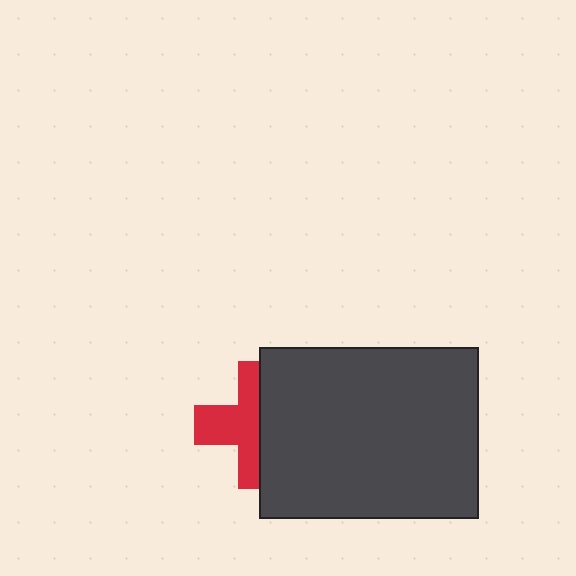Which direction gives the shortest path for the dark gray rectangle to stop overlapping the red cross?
Moving right gives the shortest separation.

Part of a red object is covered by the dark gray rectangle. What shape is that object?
It is a cross.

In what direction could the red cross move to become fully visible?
The red cross could move left. That would shift it out from behind the dark gray rectangle entirely.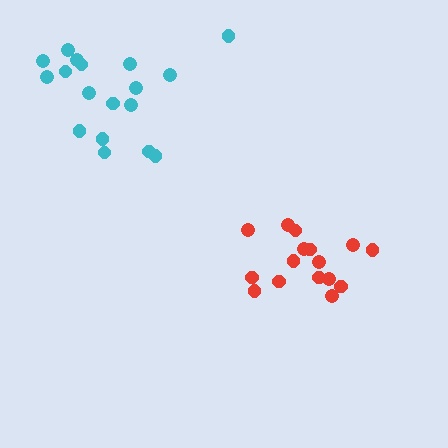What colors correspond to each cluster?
The clusters are colored: cyan, red.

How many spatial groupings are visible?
There are 2 spatial groupings.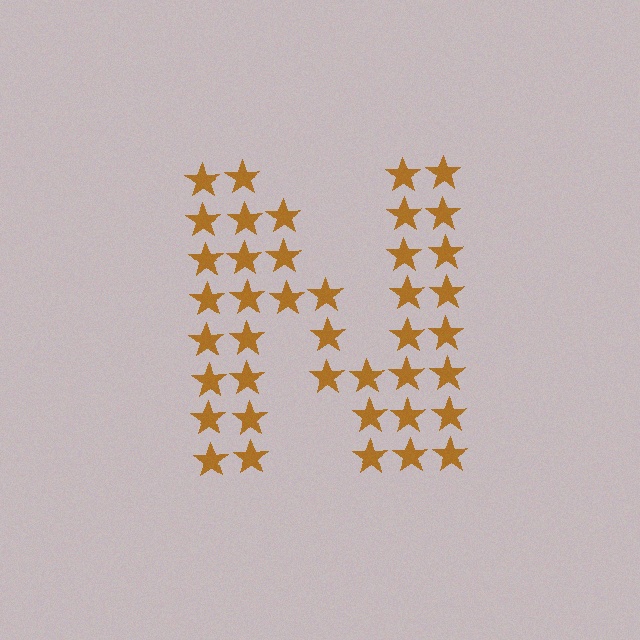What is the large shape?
The large shape is the letter N.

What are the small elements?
The small elements are stars.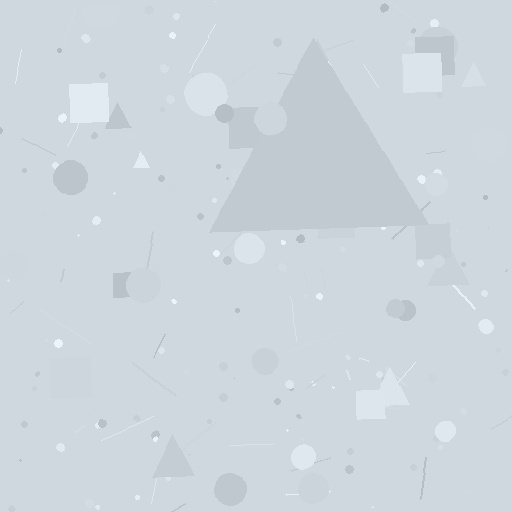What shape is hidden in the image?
A triangle is hidden in the image.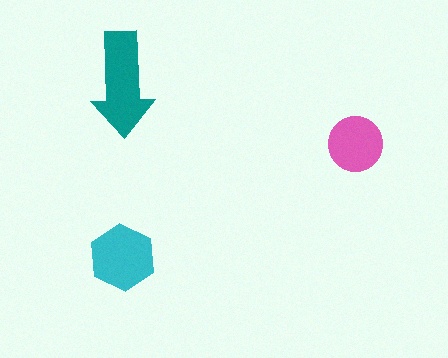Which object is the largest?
The teal arrow.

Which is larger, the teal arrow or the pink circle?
The teal arrow.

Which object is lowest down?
The cyan hexagon is bottommost.